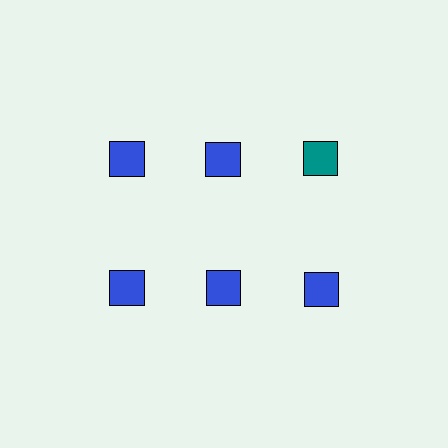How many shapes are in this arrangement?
There are 6 shapes arranged in a grid pattern.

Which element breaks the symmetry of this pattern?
The teal square in the top row, center column breaks the symmetry. All other shapes are blue squares.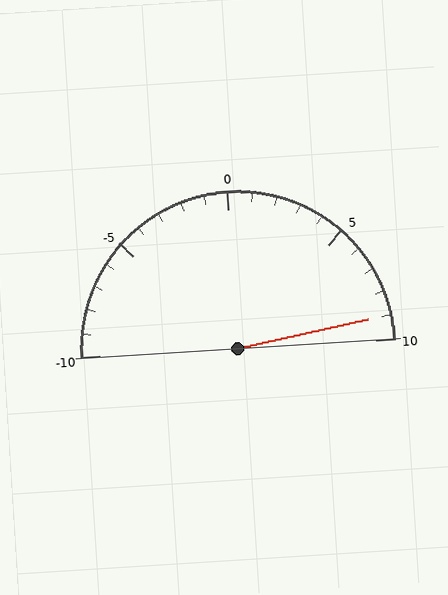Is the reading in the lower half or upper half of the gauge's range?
The reading is in the upper half of the range (-10 to 10).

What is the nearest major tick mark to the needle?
The nearest major tick mark is 10.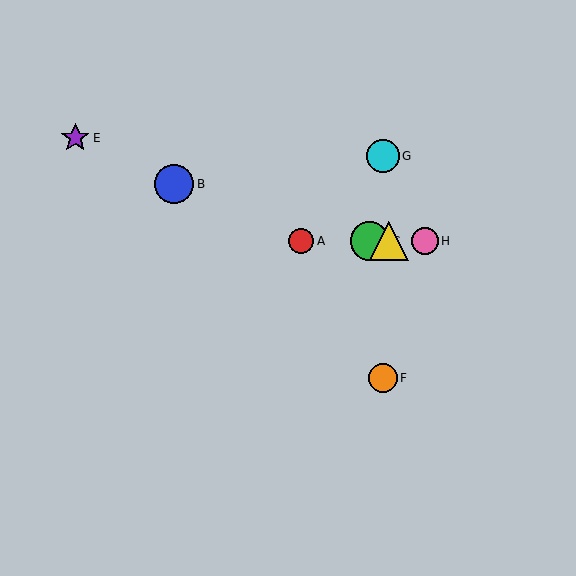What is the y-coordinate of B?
Object B is at y≈184.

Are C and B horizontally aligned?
No, C is at y≈241 and B is at y≈184.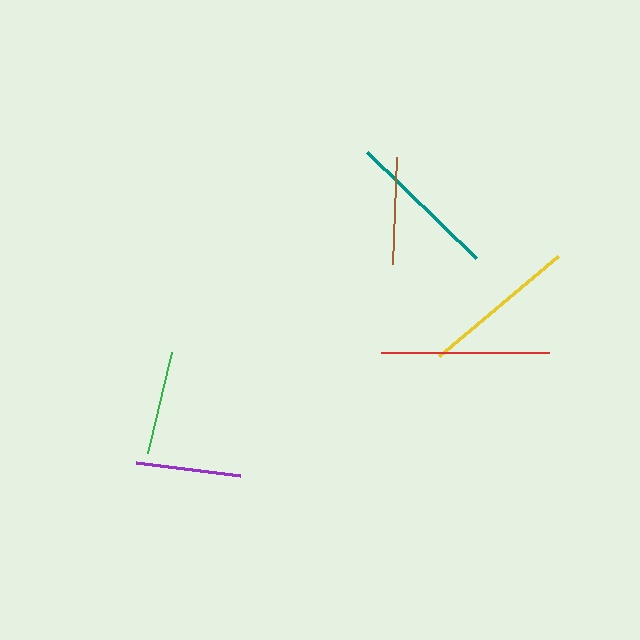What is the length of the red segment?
The red segment is approximately 168 pixels long.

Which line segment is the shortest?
The green line is the shortest at approximately 103 pixels.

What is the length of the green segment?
The green segment is approximately 103 pixels long.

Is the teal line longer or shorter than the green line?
The teal line is longer than the green line.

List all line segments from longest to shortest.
From longest to shortest: red, yellow, teal, brown, purple, green.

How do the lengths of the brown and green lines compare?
The brown and green lines are approximately the same length.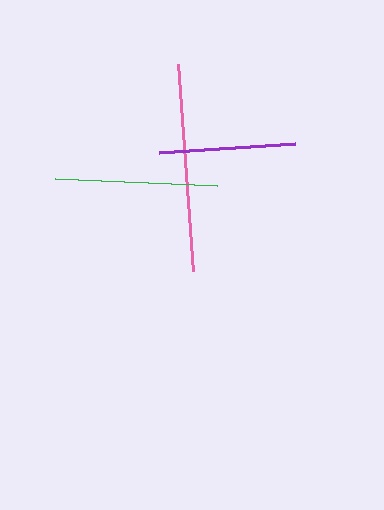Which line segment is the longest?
The pink line is the longest at approximately 208 pixels.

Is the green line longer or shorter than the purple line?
The green line is longer than the purple line.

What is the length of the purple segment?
The purple segment is approximately 136 pixels long.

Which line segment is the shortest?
The purple line is the shortest at approximately 136 pixels.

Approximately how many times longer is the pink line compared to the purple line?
The pink line is approximately 1.5 times the length of the purple line.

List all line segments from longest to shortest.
From longest to shortest: pink, green, purple.